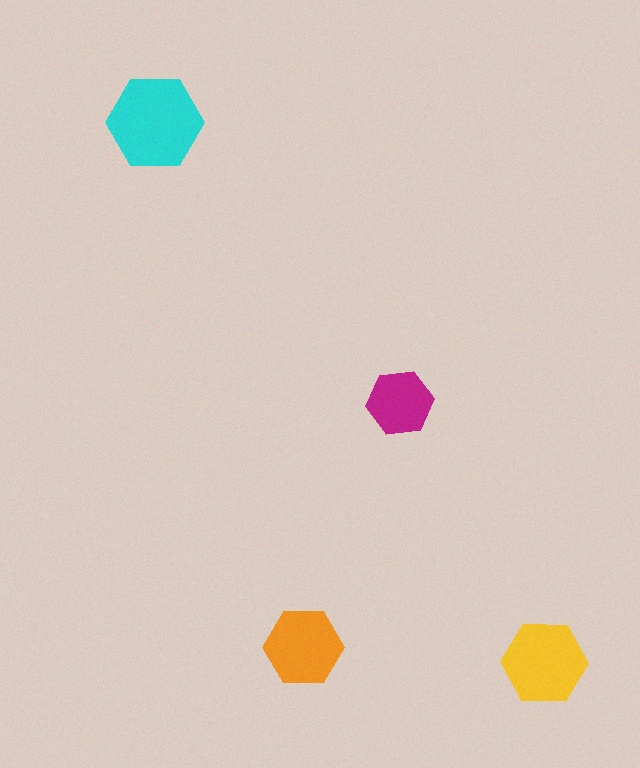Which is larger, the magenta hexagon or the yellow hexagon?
The yellow one.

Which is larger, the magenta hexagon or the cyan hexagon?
The cyan one.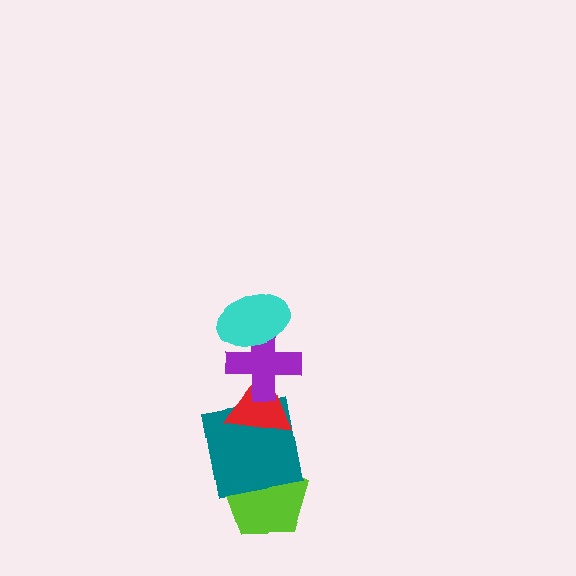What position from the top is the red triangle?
The red triangle is 3rd from the top.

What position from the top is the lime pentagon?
The lime pentagon is 5th from the top.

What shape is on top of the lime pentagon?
The teal square is on top of the lime pentagon.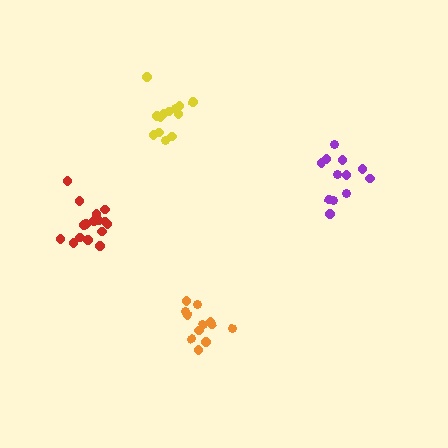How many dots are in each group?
Group 1: 16 dots, Group 2: 12 dots, Group 3: 12 dots, Group 4: 13 dots (53 total).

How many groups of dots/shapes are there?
There are 4 groups.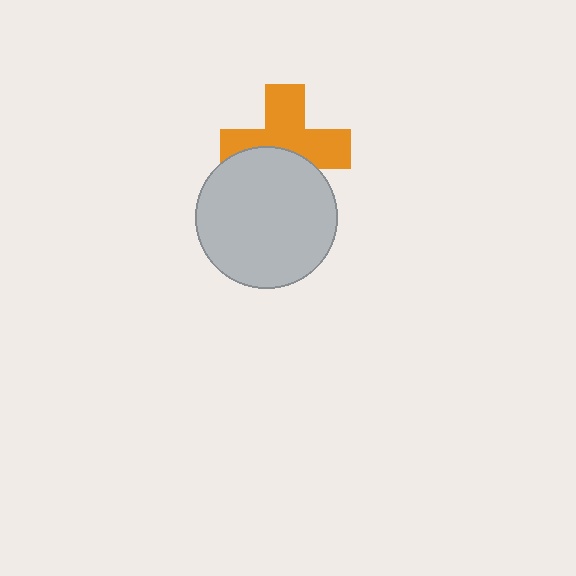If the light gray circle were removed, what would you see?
You would see the complete orange cross.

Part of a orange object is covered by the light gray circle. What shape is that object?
It is a cross.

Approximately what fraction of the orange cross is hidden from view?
Roughly 40% of the orange cross is hidden behind the light gray circle.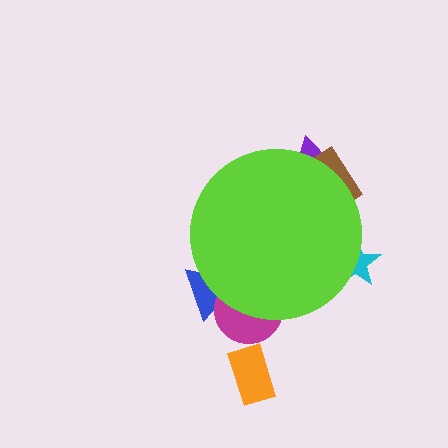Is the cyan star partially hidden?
Yes, the cyan star is partially hidden behind the lime circle.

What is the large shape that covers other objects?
A lime circle.